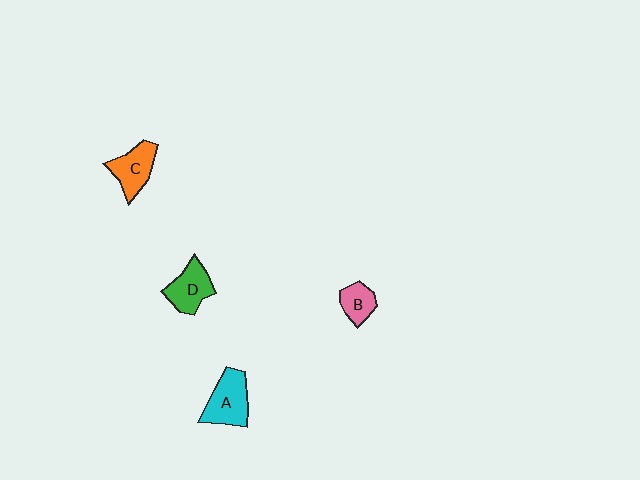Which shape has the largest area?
Shape A (cyan).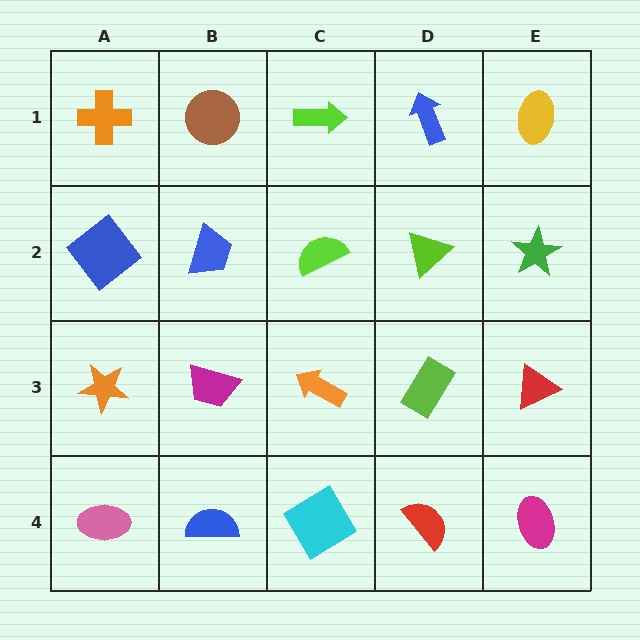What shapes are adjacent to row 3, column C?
A lime semicircle (row 2, column C), a cyan diamond (row 4, column C), a magenta trapezoid (row 3, column B), a lime rectangle (row 3, column D).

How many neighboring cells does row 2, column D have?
4.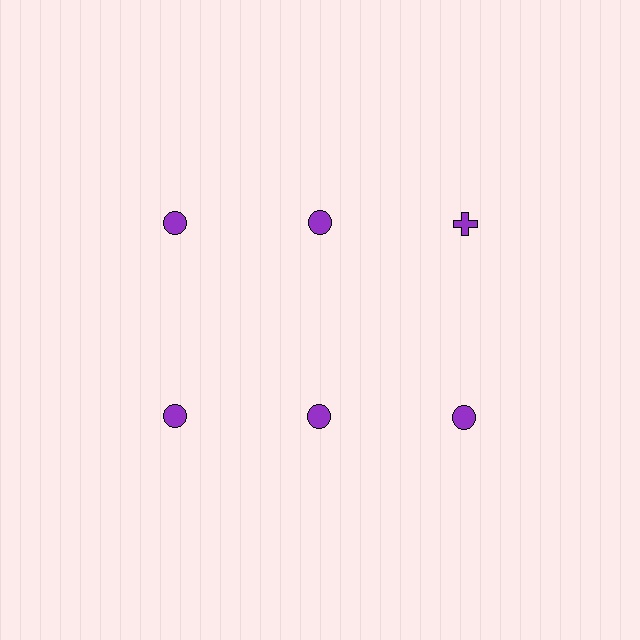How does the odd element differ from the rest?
It has a different shape: cross instead of circle.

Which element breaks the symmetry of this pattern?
The purple cross in the top row, center column breaks the symmetry. All other shapes are purple circles.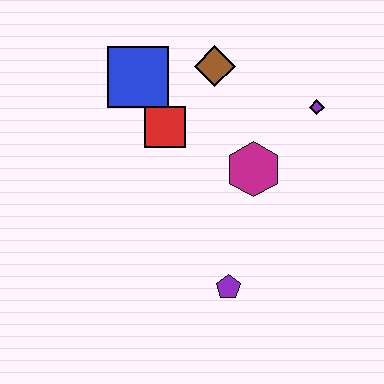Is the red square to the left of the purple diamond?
Yes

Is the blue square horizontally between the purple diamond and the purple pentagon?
No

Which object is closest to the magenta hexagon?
The purple diamond is closest to the magenta hexagon.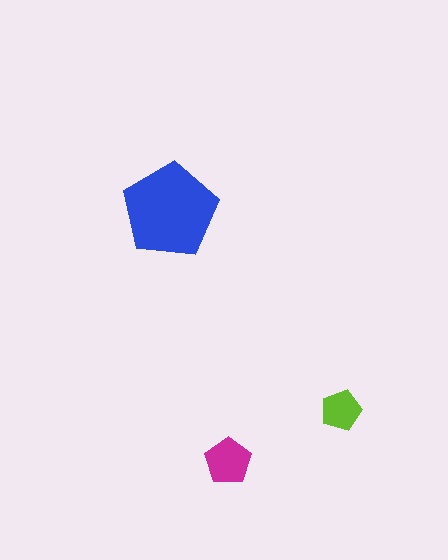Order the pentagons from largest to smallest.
the blue one, the magenta one, the lime one.